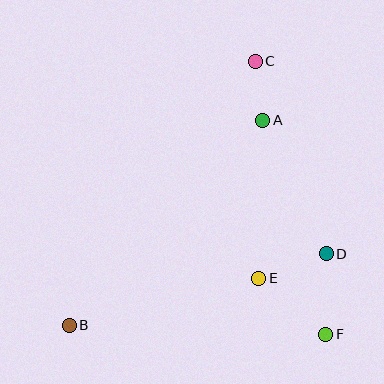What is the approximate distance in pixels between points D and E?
The distance between D and E is approximately 72 pixels.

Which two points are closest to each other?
Points A and C are closest to each other.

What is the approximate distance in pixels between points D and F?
The distance between D and F is approximately 81 pixels.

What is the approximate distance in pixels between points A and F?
The distance between A and F is approximately 224 pixels.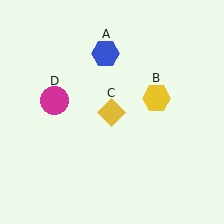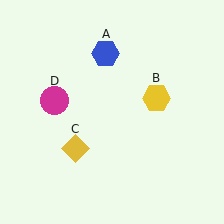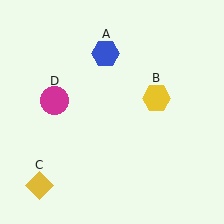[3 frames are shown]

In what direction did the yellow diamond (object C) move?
The yellow diamond (object C) moved down and to the left.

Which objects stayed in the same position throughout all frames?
Blue hexagon (object A) and yellow hexagon (object B) and magenta circle (object D) remained stationary.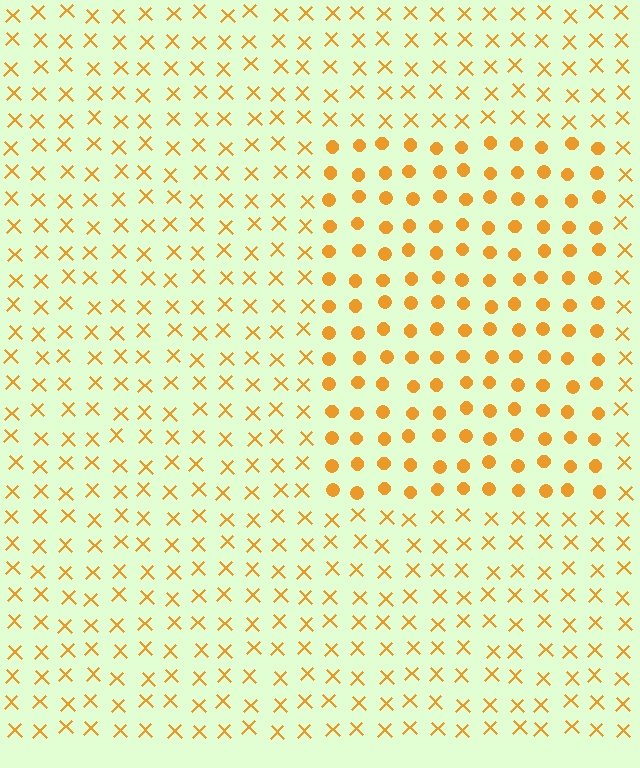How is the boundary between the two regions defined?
The boundary is defined by a change in element shape: circles inside vs. X marks outside. All elements share the same color and spacing.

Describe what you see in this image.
The image is filled with small orange elements arranged in a uniform grid. A rectangle-shaped region contains circles, while the surrounding area contains X marks. The boundary is defined purely by the change in element shape.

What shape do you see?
I see a rectangle.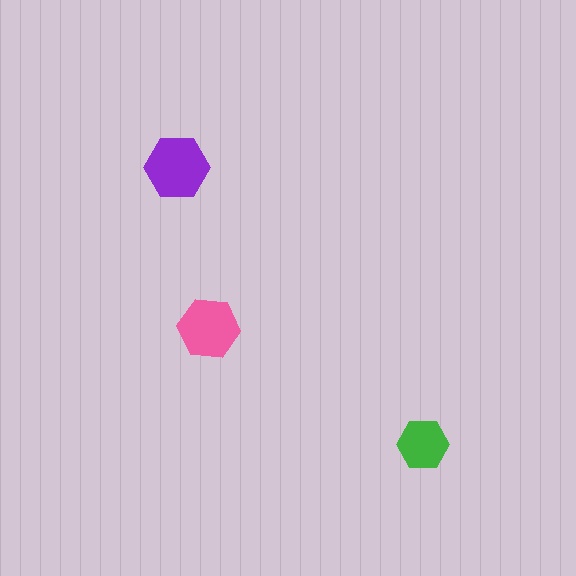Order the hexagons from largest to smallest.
the purple one, the pink one, the green one.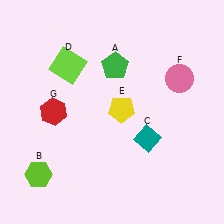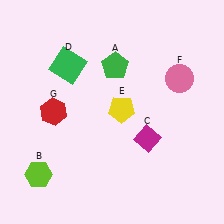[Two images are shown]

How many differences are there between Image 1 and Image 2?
There are 2 differences between the two images.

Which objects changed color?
C changed from teal to magenta. D changed from lime to green.